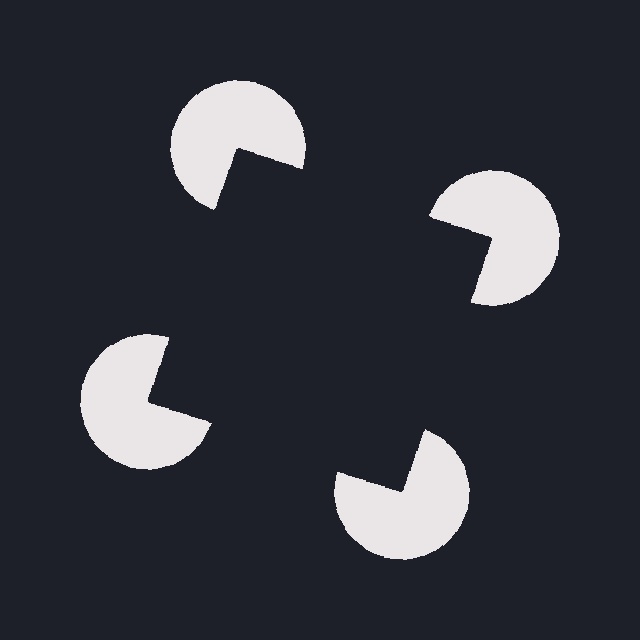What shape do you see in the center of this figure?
An illusory square — its edges are inferred from the aligned wedge cuts in the pac-man discs, not physically drawn.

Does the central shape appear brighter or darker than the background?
It typically appears slightly darker than the background, even though no actual brightness change is drawn.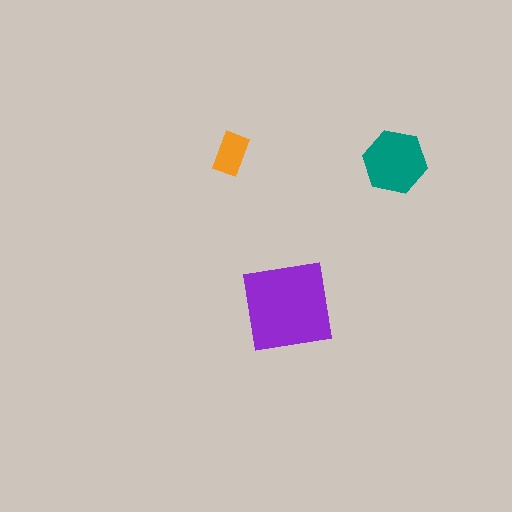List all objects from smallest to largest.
The orange rectangle, the teal hexagon, the purple square.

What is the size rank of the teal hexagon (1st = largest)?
2nd.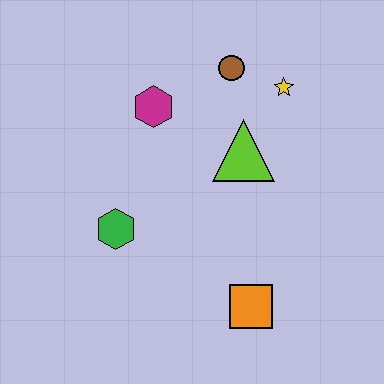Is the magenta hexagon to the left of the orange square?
Yes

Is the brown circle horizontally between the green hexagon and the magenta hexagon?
No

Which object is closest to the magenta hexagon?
The brown circle is closest to the magenta hexagon.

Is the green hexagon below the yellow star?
Yes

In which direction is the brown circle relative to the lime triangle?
The brown circle is above the lime triangle.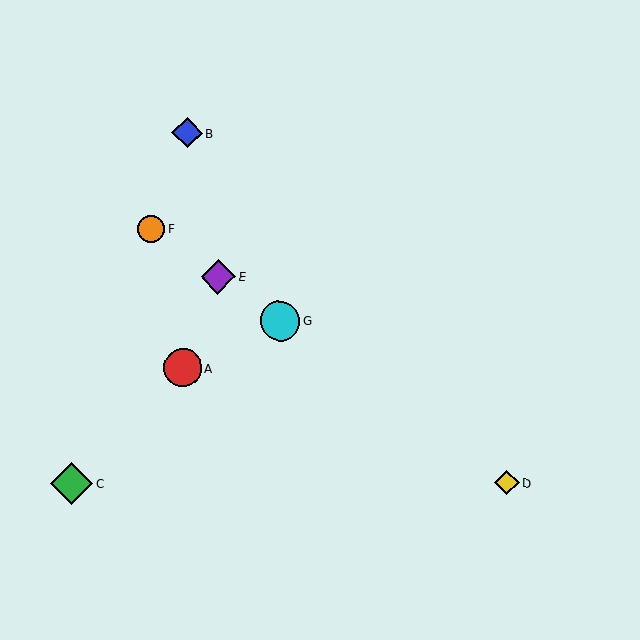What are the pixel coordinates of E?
Object E is at (218, 277).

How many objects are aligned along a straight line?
4 objects (D, E, F, G) are aligned along a straight line.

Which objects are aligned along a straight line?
Objects D, E, F, G are aligned along a straight line.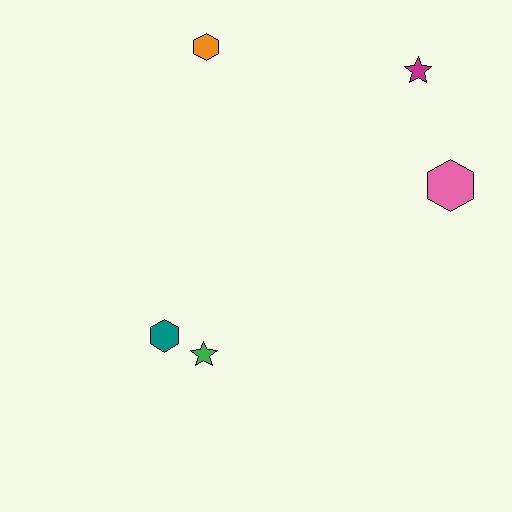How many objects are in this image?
There are 5 objects.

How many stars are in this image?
There are 2 stars.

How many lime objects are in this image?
There are no lime objects.